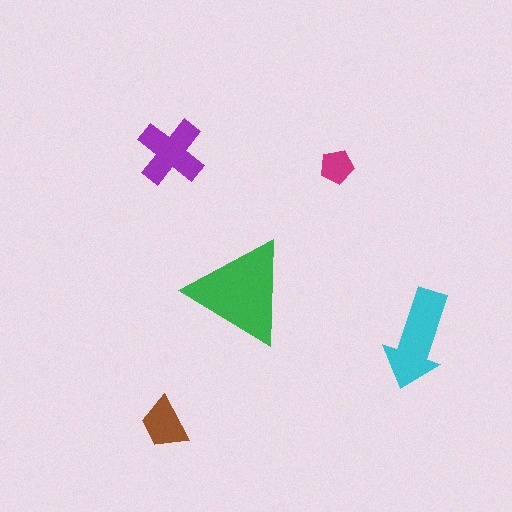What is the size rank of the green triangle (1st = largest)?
1st.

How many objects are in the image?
There are 5 objects in the image.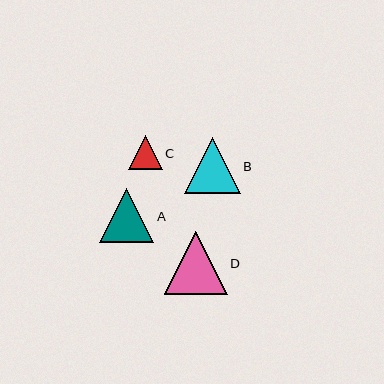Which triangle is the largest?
Triangle D is the largest with a size of approximately 63 pixels.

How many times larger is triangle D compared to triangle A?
Triangle D is approximately 1.2 times the size of triangle A.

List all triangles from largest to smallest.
From largest to smallest: D, B, A, C.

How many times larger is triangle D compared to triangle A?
Triangle D is approximately 1.2 times the size of triangle A.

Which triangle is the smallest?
Triangle C is the smallest with a size of approximately 34 pixels.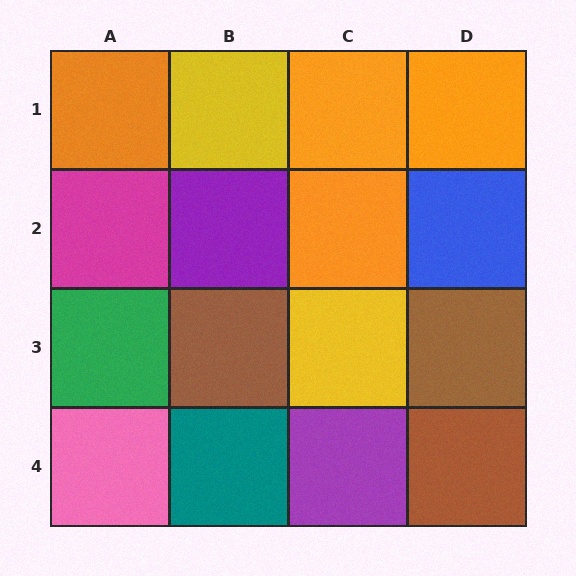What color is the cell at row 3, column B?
Brown.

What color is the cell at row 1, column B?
Yellow.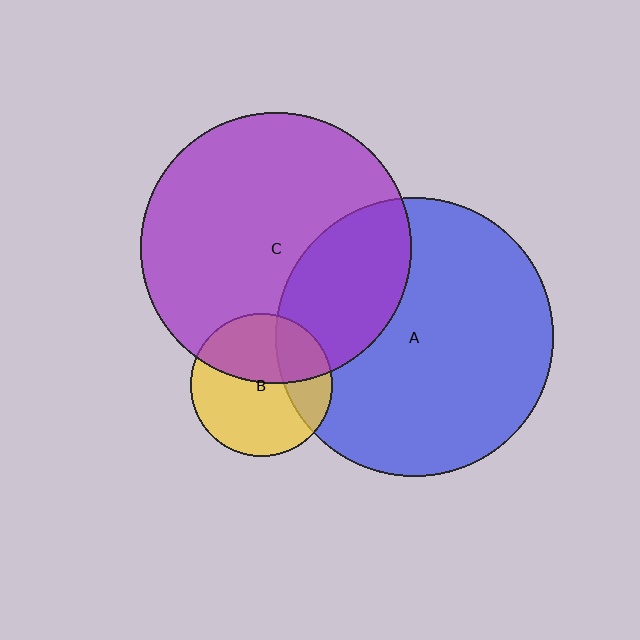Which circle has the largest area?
Circle A (blue).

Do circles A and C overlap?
Yes.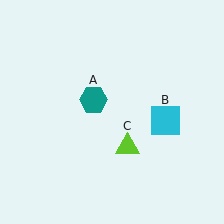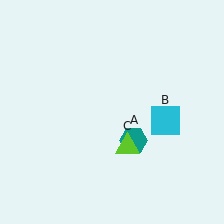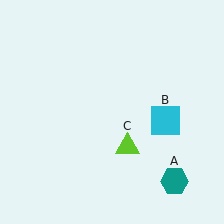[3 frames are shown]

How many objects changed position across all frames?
1 object changed position: teal hexagon (object A).